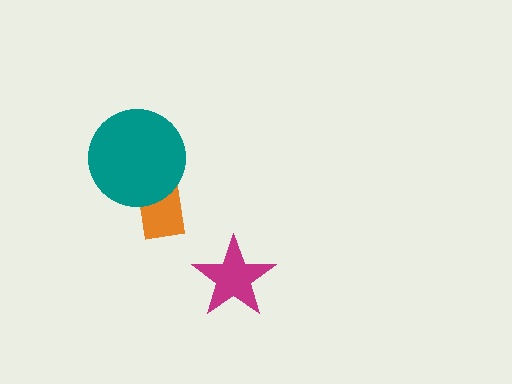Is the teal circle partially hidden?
No, no other shape covers it.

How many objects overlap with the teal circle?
1 object overlaps with the teal circle.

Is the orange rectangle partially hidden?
Yes, it is partially covered by another shape.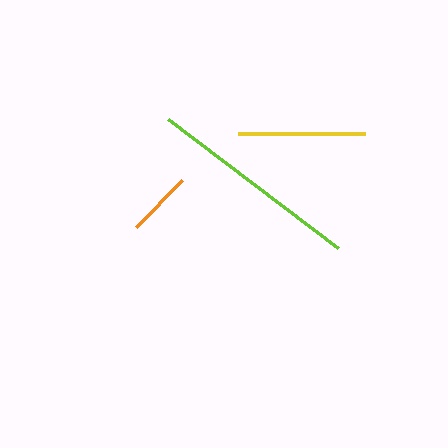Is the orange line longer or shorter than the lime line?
The lime line is longer than the orange line.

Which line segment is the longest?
The lime line is the longest at approximately 214 pixels.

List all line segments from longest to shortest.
From longest to shortest: lime, yellow, orange.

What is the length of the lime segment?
The lime segment is approximately 214 pixels long.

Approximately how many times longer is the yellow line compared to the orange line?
The yellow line is approximately 1.9 times the length of the orange line.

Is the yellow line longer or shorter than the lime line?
The lime line is longer than the yellow line.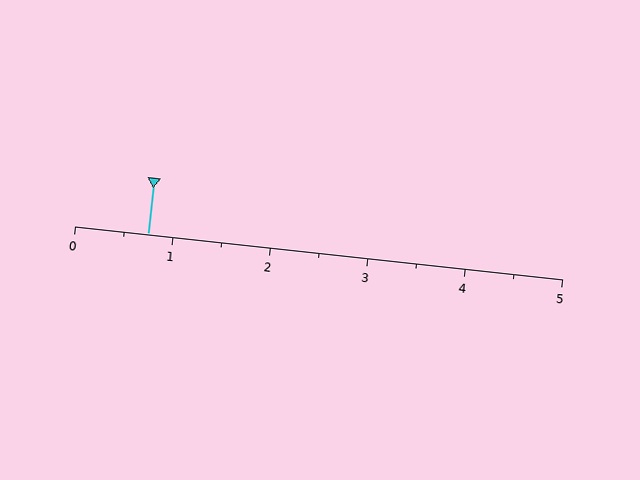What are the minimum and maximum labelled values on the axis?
The axis runs from 0 to 5.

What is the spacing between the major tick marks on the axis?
The major ticks are spaced 1 apart.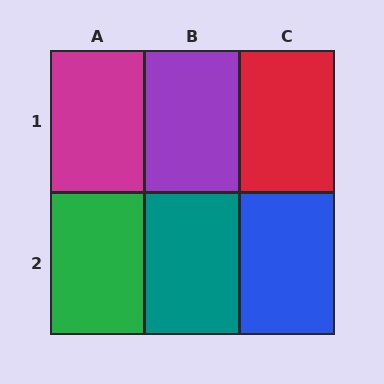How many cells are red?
1 cell is red.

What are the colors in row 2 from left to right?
Green, teal, blue.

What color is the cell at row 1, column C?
Red.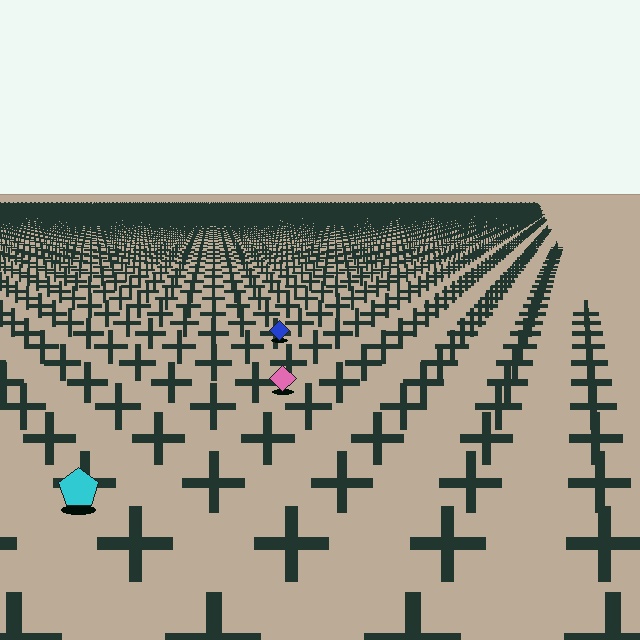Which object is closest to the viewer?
The cyan pentagon is closest. The texture marks near it are larger and more spread out.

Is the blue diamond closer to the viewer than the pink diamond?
No. The pink diamond is closer — you can tell from the texture gradient: the ground texture is coarser near it.